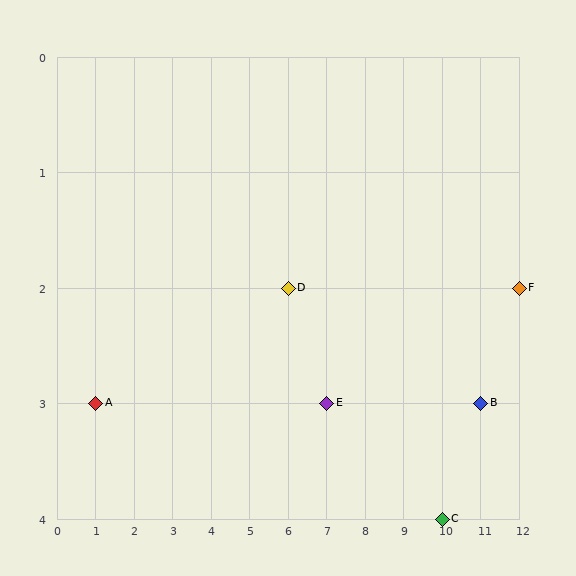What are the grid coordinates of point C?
Point C is at grid coordinates (10, 4).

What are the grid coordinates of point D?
Point D is at grid coordinates (6, 2).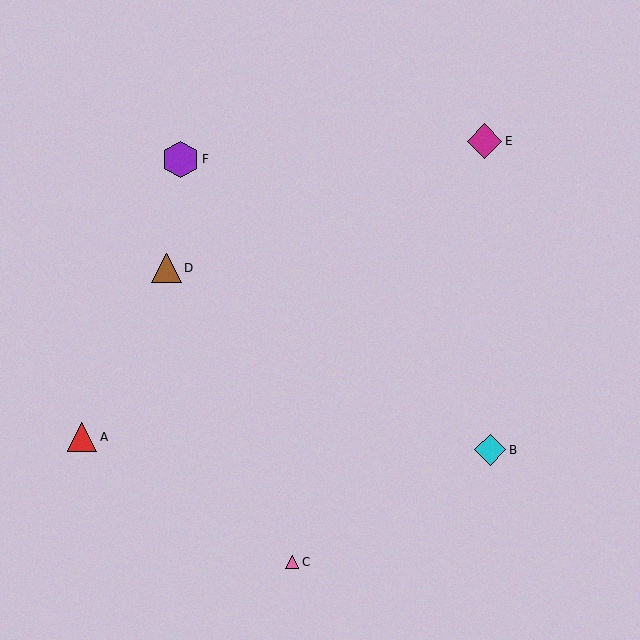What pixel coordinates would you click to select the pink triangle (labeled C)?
Click at (292, 562) to select the pink triangle C.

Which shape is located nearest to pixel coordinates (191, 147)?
The purple hexagon (labeled F) at (180, 159) is nearest to that location.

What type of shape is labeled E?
Shape E is a magenta diamond.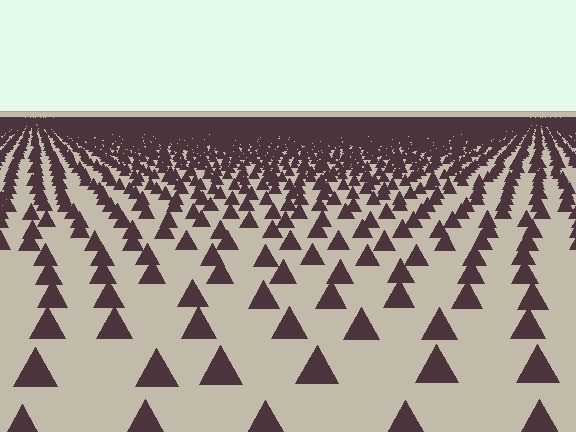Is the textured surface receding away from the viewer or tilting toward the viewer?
The surface is receding away from the viewer. Texture elements get smaller and denser toward the top.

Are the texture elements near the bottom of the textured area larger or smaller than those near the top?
Larger. Near the bottom, elements are closer to the viewer and appear at a bigger on-screen size.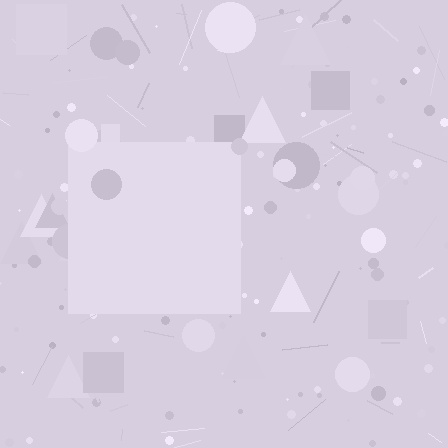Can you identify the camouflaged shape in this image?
The camouflaged shape is a square.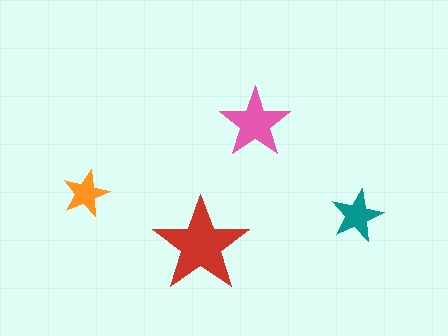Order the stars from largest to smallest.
the red one, the pink one, the teal one, the orange one.